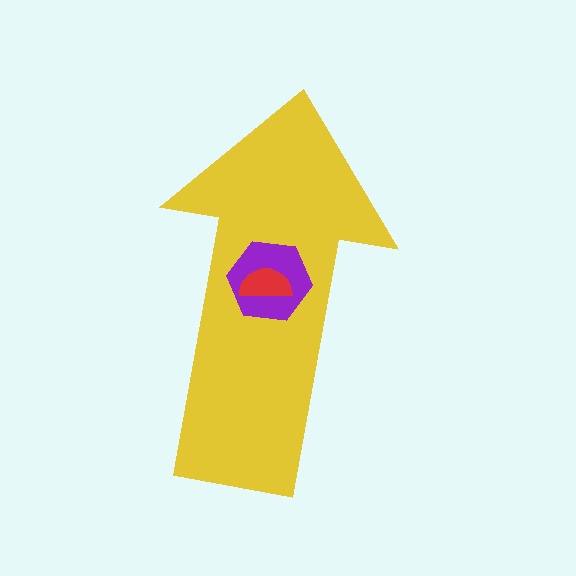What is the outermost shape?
The yellow arrow.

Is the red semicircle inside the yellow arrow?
Yes.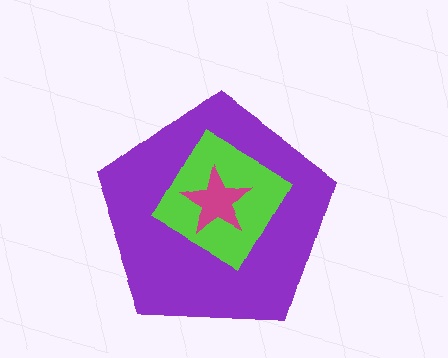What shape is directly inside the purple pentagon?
The lime diamond.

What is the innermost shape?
The magenta star.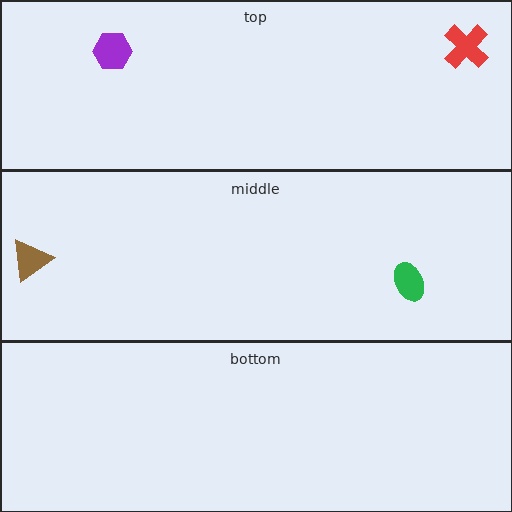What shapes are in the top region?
The purple hexagon, the red cross.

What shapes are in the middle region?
The brown triangle, the green ellipse.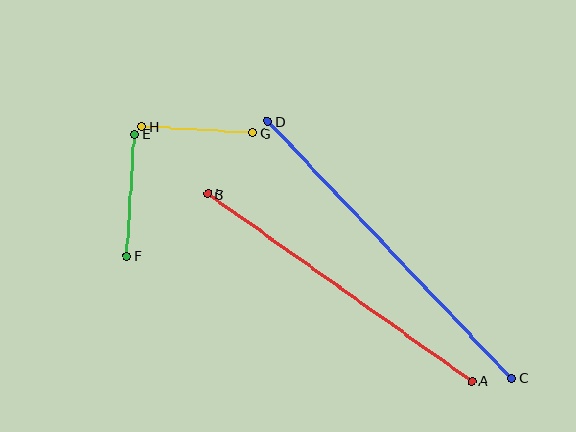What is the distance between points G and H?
The distance is approximately 111 pixels.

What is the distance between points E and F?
The distance is approximately 122 pixels.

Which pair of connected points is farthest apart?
Points C and D are farthest apart.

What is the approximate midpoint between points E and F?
The midpoint is at approximately (131, 195) pixels.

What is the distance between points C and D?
The distance is approximately 354 pixels.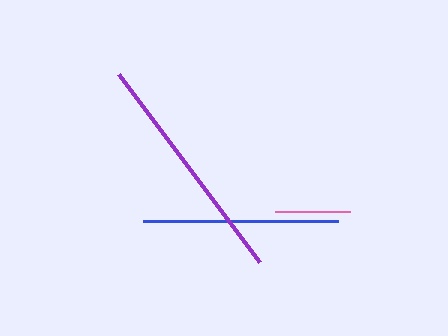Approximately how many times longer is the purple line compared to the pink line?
The purple line is approximately 3.1 times the length of the pink line.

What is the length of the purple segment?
The purple segment is approximately 235 pixels long.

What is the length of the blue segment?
The blue segment is approximately 195 pixels long.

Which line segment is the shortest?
The pink line is the shortest at approximately 75 pixels.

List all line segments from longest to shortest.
From longest to shortest: purple, blue, pink.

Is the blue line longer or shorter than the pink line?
The blue line is longer than the pink line.